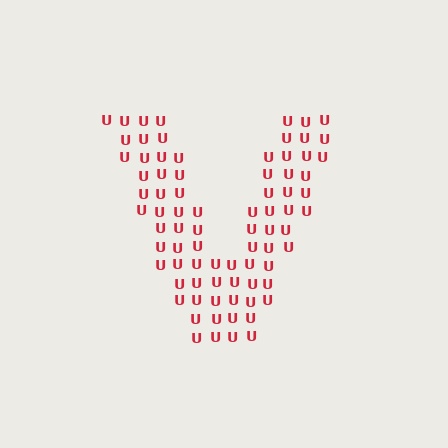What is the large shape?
The large shape is the letter V.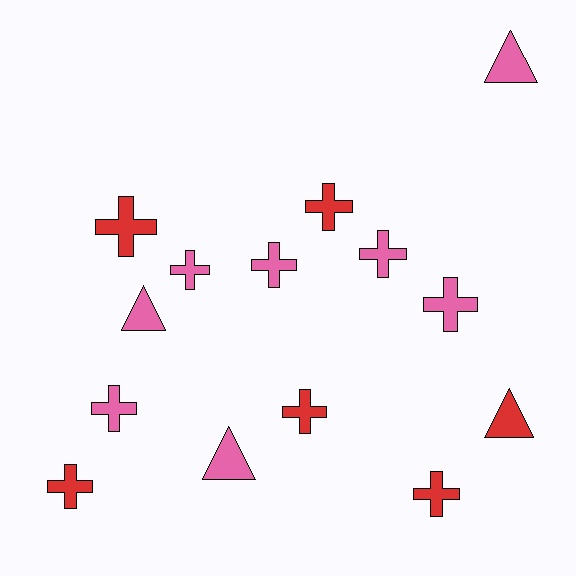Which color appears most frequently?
Pink, with 8 objects.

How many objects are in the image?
There are 14 objects.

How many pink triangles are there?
There are 3 pink triangles.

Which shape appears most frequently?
Cross, with 10 objects.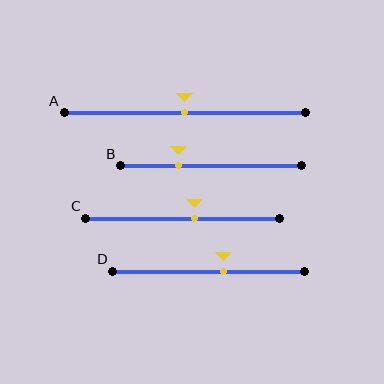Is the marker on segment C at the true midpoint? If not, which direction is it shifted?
No, the marker on segment C is shifted to the right by about 6% of the segment length.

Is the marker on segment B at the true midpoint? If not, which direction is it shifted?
No, the marker on segment B is shifted to the left by about 18% of the segment length.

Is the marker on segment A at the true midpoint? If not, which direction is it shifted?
Yes, the marker on segment A is at the true midpoint.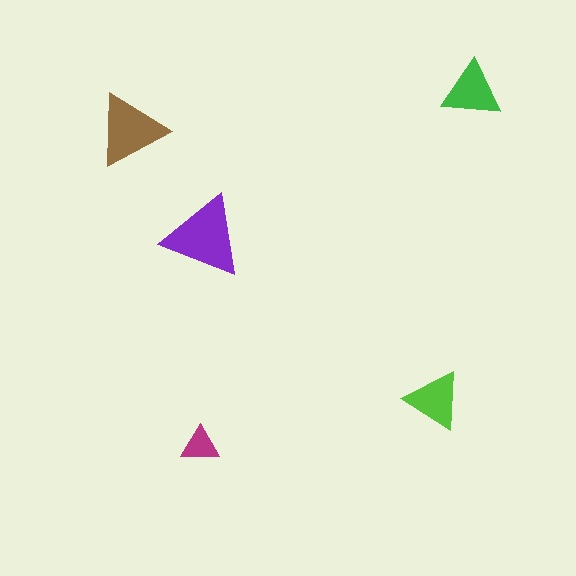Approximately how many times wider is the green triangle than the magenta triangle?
About 1.5 times wider.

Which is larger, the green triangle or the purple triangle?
The purple one.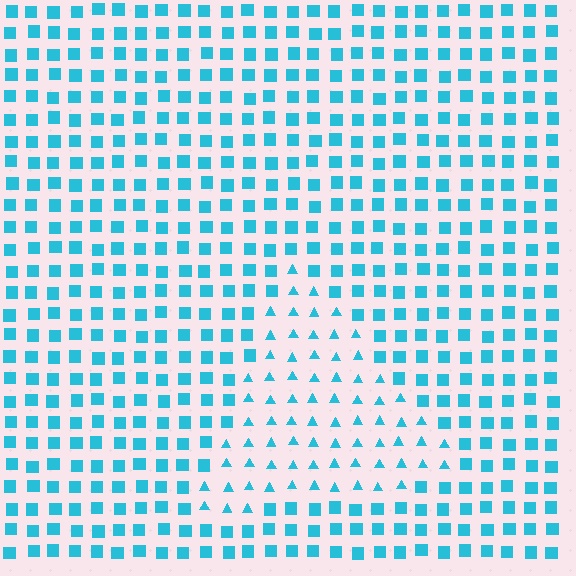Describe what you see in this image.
The image is filled with small cyan elements arranged in a uniform grid. A triangle-shaped region contains triangles, while the surrounding area contains squares. The boundary is defined purely by the change in element shape.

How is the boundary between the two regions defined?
The boundary is defined by a change in element shape: triangles inside vs. squares outside. All elements share the same color and spacing.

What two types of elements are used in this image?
The image uses triangles inside the triangle region and squares outside it.